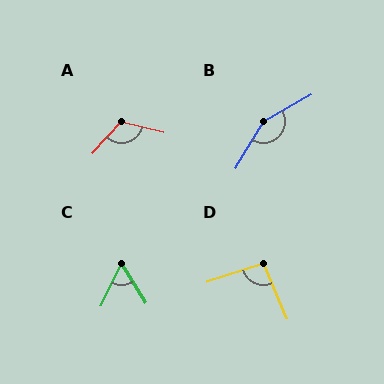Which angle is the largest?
B, at approximately 150 degrees.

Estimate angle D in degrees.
Approximately 95 degrees.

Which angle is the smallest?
C, at approximately 58 degrees.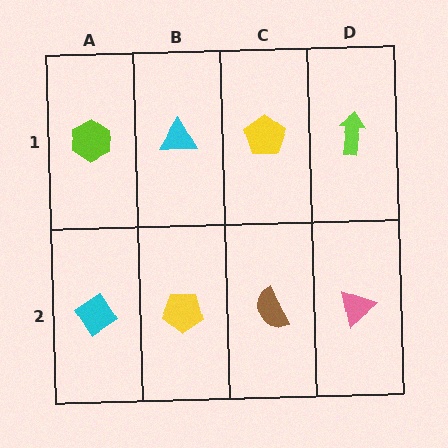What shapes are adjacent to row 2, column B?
A cyan triangle (row 1, column B), a cyan diamond (row 2, column A), a brown semicircle (row 2, column C).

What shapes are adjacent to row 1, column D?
A pink triangle (row 2, column D), a yellow pentagon (row 1, column C).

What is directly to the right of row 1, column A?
A cyan triangle.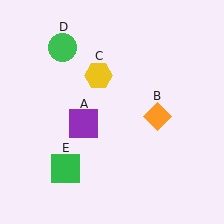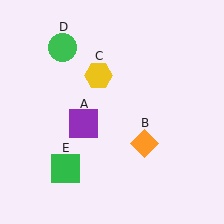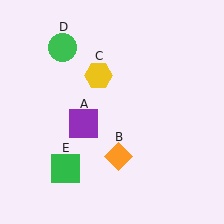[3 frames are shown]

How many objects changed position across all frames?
1 object changed position: orange diamond (object B).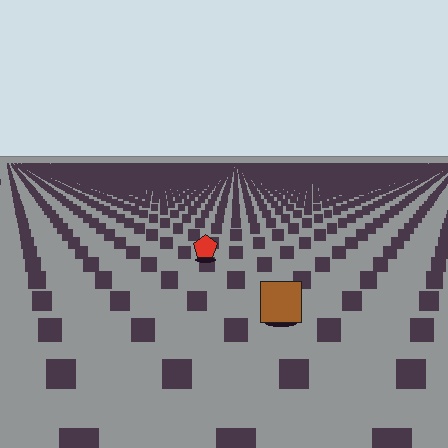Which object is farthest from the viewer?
The red pentagon is farthest from the viewer. It appears smaller and the ground texture around it is denser.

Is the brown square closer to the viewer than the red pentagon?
Yes. The brown square is closer — you can tell from the texture gradient: the ground texture is coarser near it.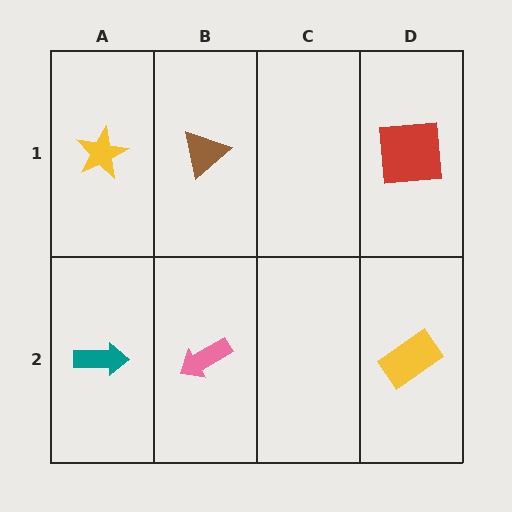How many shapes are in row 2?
3 shapes.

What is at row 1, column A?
A yellow star.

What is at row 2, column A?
A teal arrow.